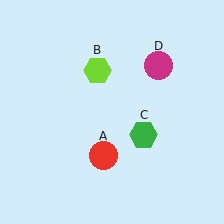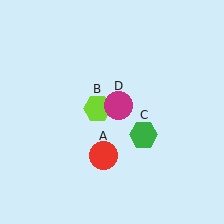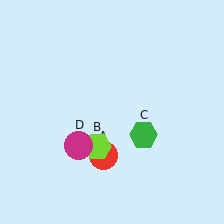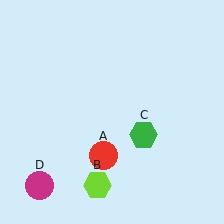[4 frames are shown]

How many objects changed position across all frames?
2 objects changed position: lime hexagon (object B), magenta circle (object D).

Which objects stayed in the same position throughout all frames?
Red circle (object A) and green hexagon (object C) remained stationary.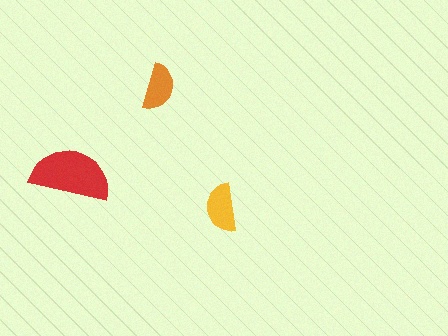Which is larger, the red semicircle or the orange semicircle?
The red one.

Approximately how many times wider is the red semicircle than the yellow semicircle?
About 1.5 times wider.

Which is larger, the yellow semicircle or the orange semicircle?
The yellow one.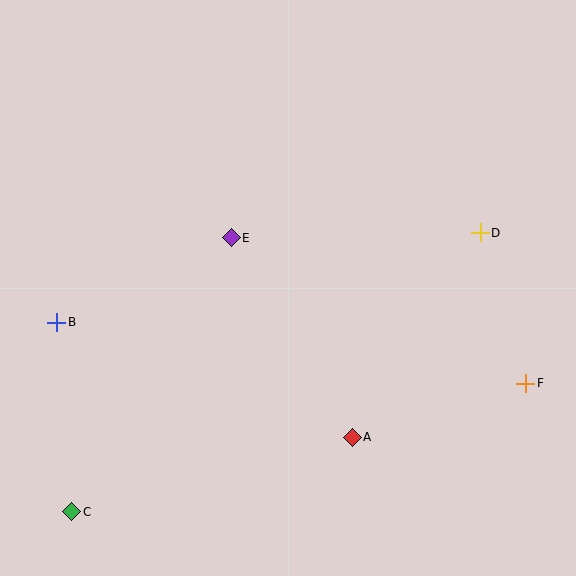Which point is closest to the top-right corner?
Point D is closest to the top-right corner.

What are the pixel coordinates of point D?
Point D is at (480, 233).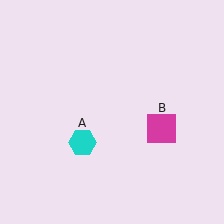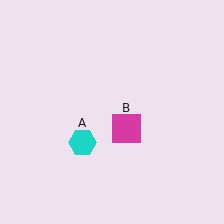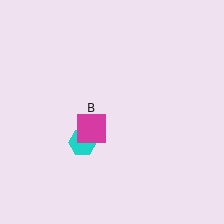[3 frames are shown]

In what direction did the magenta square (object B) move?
The magenta square (object B) moved left.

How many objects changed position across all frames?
1 object changed position: magenta square (object B).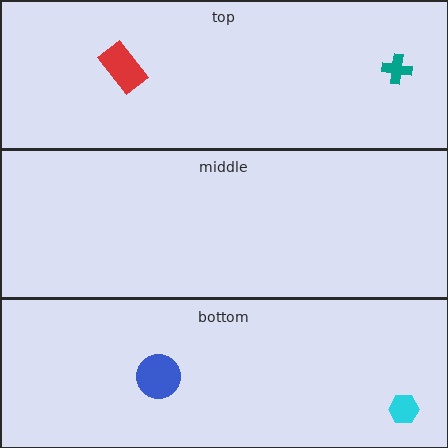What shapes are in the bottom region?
The cyan hexagon, the blue circle.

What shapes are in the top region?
The red rectangle, the teal cross.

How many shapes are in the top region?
2.